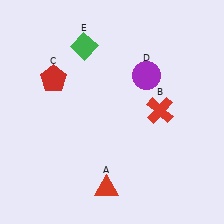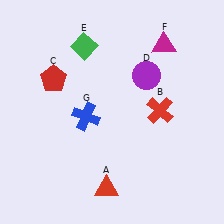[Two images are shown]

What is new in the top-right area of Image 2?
A magenta triangle (F) was added in the top-right area of Image 2.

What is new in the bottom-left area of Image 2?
A blue cross (G) was added in the bottom-left area of Image 2.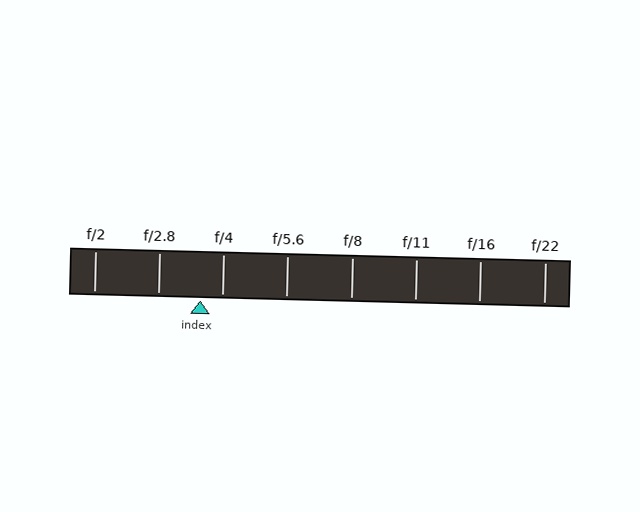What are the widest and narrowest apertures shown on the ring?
The widest aperture shown is f/2 and the narrowest is f/22.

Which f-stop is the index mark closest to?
The index mark is closest to f/4.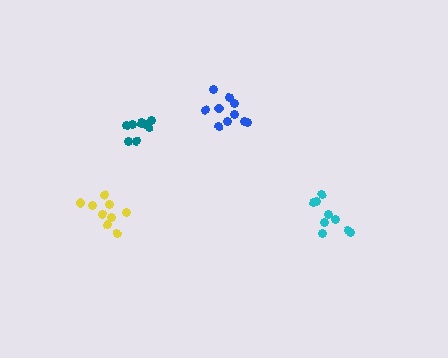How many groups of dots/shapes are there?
There are 4 groups.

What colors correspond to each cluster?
The clusters are colored: cyan, blue, yellow, teal.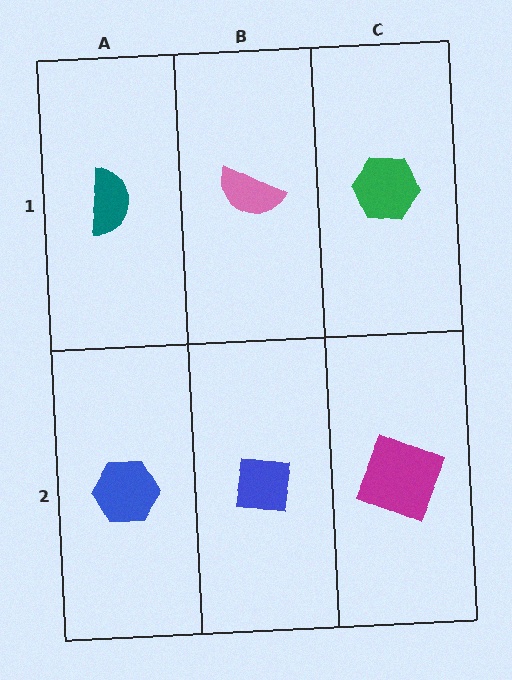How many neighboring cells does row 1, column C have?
2.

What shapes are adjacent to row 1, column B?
A blue square (row 2, column B), a teal semicircle (row 1, column A), a green hexagon (row 1, column C).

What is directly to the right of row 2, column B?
A magenta square.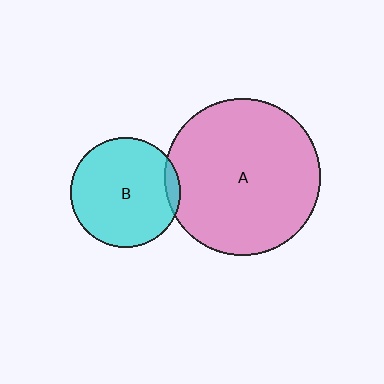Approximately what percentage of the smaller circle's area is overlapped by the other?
Approximately 5%.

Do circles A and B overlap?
Yes.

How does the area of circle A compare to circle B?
Approximately 2.0 times.